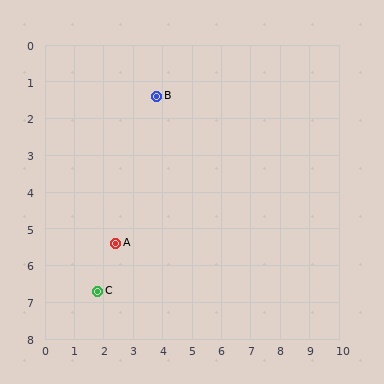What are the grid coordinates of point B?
Point B is at approximately (3.8, 1.4).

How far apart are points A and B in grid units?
Points A and B are about 4.2 grid units apart.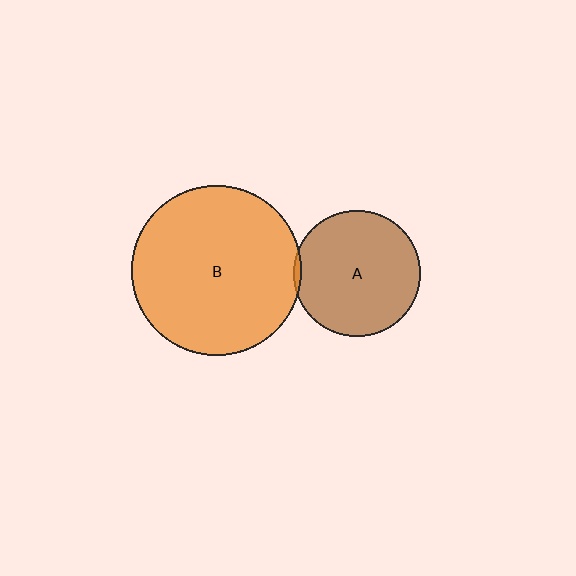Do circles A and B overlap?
Yes.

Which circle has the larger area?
Circle B (orange).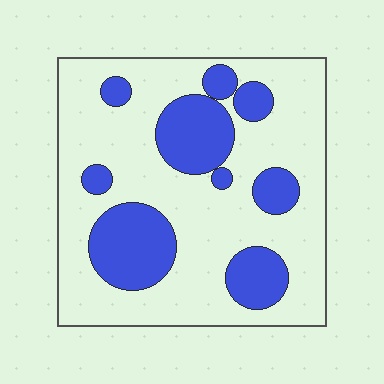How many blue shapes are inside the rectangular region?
9.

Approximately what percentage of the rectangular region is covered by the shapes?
Approximately 30%.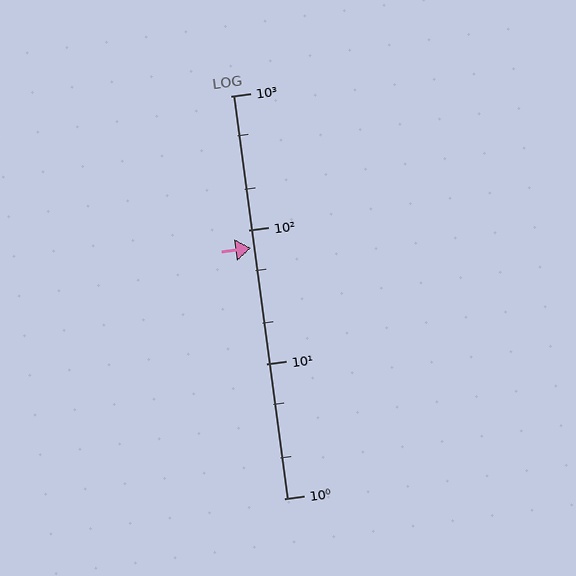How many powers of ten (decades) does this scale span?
The scale spans 3 decades, from 1 to 1000.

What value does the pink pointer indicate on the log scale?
The pointer indicates approximately 73.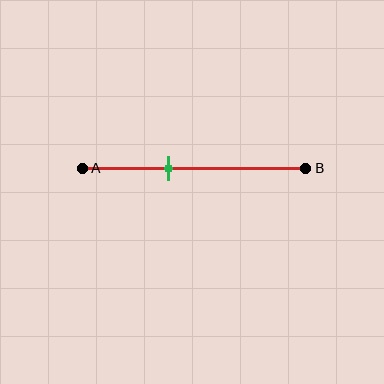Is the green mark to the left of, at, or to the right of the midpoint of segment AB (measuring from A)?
The green mark is to the left of the midpoint of segment AB.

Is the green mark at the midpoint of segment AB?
No, the mark is at about 40% from A, not at the 50% midpoint.